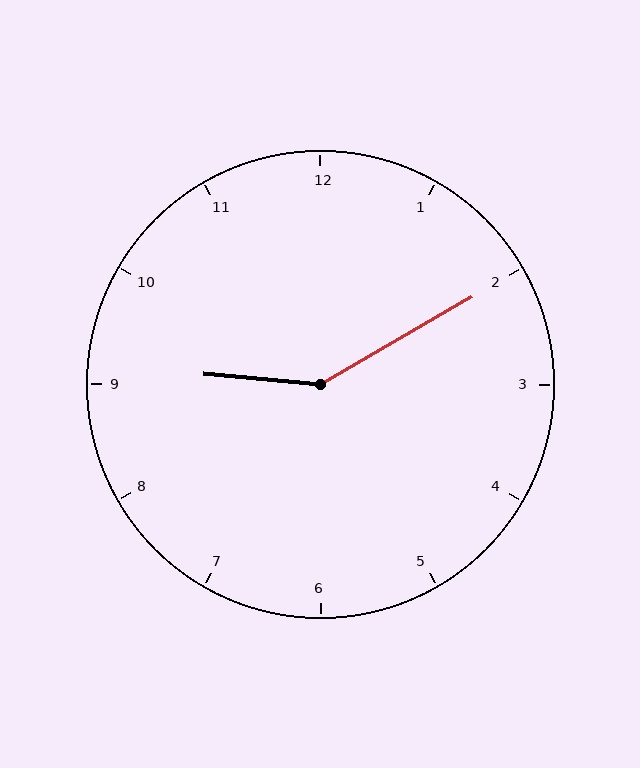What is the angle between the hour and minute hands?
Approximately 145 degrees.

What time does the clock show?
9:10.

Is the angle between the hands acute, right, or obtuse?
It is obtuse.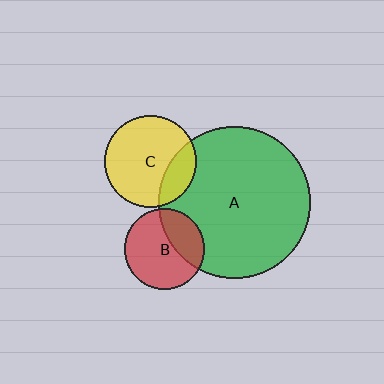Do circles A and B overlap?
Yes.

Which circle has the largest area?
Circle A (green).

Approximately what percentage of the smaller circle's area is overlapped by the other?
Approximately 35%.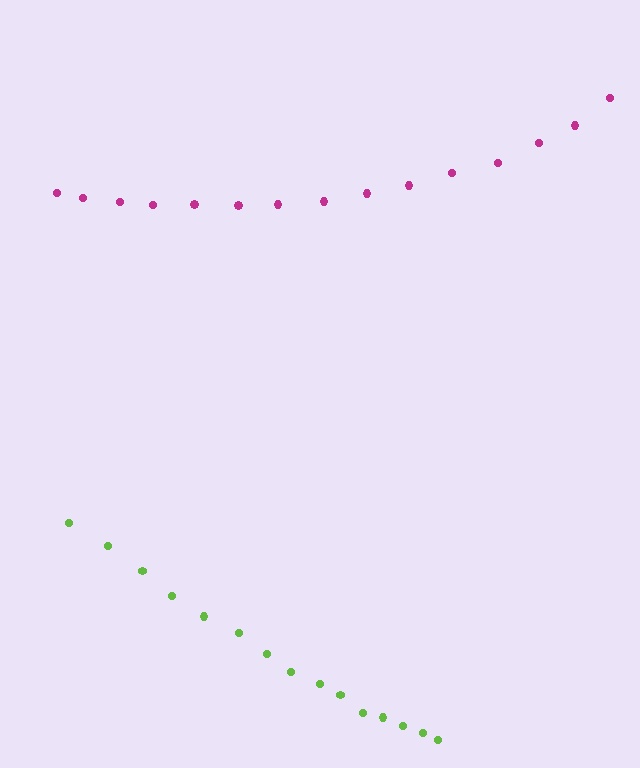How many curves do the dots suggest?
There are 2 distinct paths.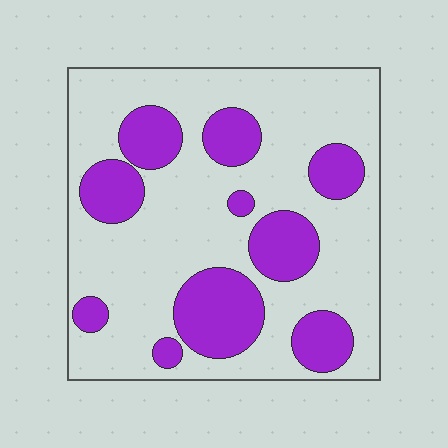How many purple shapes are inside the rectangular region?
10.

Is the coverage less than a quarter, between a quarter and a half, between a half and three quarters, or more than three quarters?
Between a quarter and a half.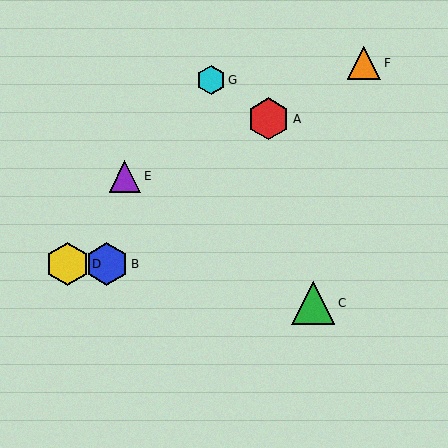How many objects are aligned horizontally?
2 objects (B, D) are aligned horizontally.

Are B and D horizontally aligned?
Yes, both are at y≈264.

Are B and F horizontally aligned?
No, B is at y≈264 and F is at y≈63.